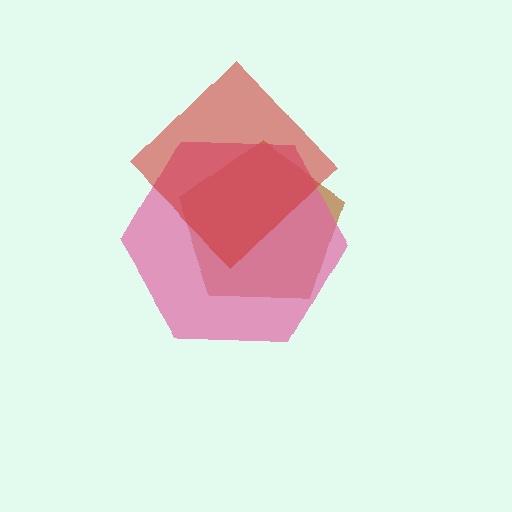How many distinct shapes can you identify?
There are 3 distinct shapes: a brown pentagon, a pink hexagon, a red diamond.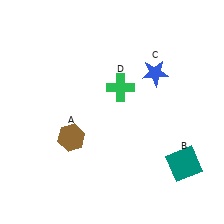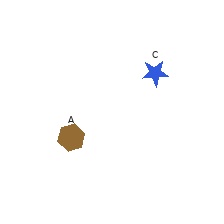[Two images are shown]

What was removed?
The green cross (D), the teal square (B) were removed in Image 2.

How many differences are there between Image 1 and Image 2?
There are 2 differences between the two images.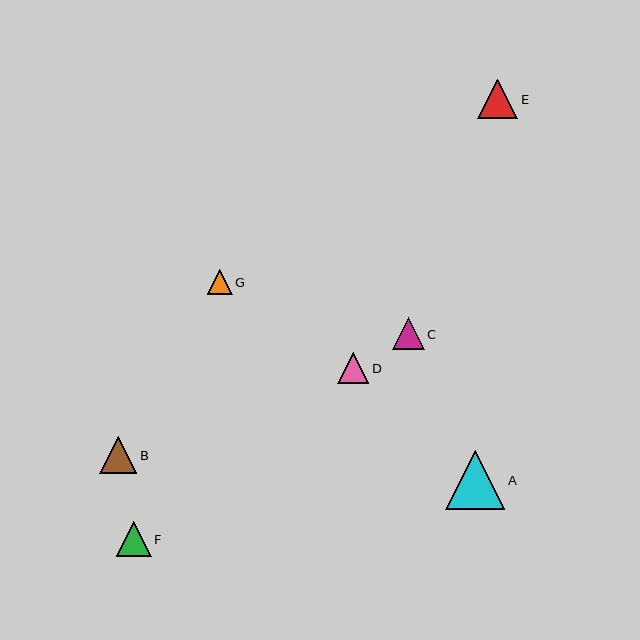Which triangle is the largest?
Triangle A is the largest with a size of approximately 59 pixels.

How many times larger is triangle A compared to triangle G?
Triangle A is approximately 2.4 times the size of triangle G.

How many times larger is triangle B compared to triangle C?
Triangle B is approximately 1.2 times the size of triangle C.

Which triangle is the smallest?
Triangle G is the smallest with a size of approximately 25 pixels.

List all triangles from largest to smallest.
From largest to smallest: A, E, B, F, C, D, G.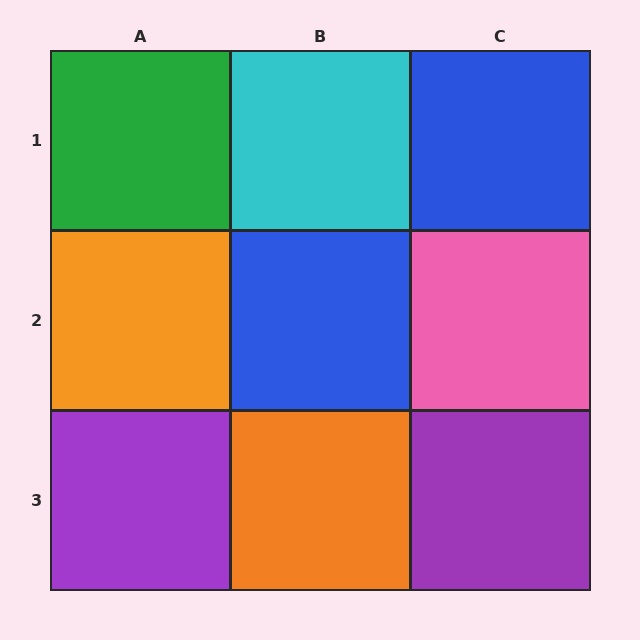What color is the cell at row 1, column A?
Green.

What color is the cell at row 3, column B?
Orange.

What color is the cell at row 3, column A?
Purple.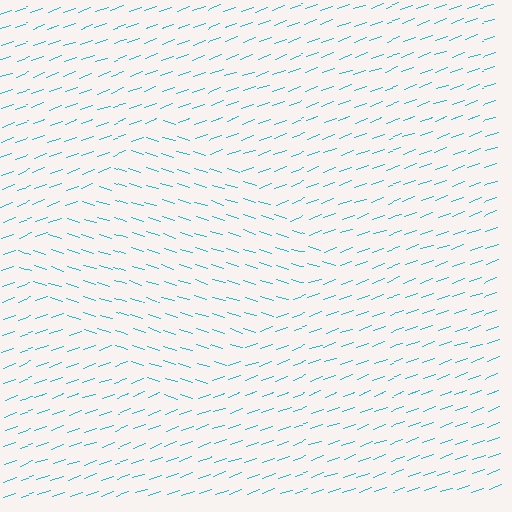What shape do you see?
I see a diamond.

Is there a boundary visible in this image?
Yes, there is a texture boundary formed by a change in line orientation.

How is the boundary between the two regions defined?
The boundary is defined purely by a change in line orientation (approximately 37 degrees difference). All lines are the same color and thickness.